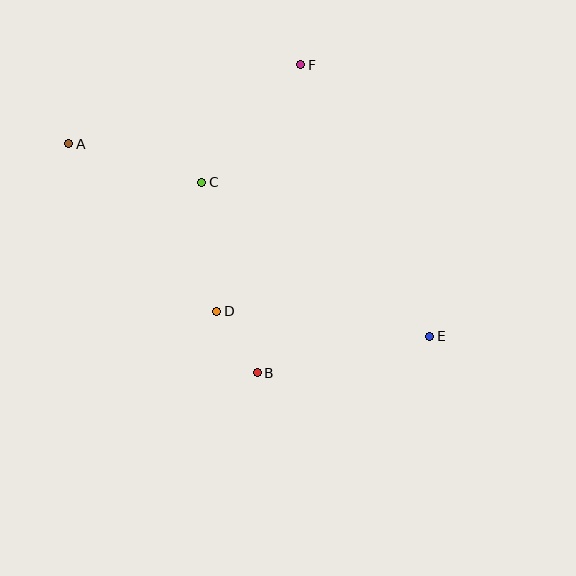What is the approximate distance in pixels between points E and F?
The distance between E and F is approximately 300 pixels.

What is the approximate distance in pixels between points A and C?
The distance between A and C is approximately 138 pixels.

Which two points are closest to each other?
Points B and D are closest to each other.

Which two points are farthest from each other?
Points A and E are farthest from each other.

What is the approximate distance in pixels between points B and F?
The distance between B and F is approximately 311 pixels.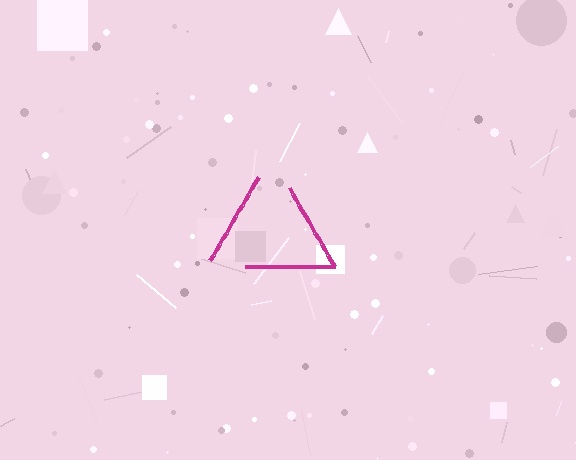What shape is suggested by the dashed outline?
The dashed outline suggests a triangle.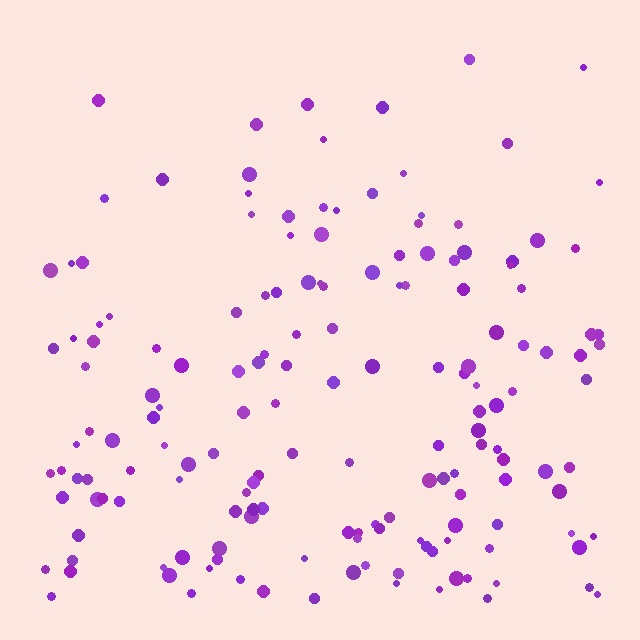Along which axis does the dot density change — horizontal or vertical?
Vertical.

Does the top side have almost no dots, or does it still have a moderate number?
Still a moderate number, just noticeably fewer than the bottom.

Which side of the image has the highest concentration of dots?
The bottom.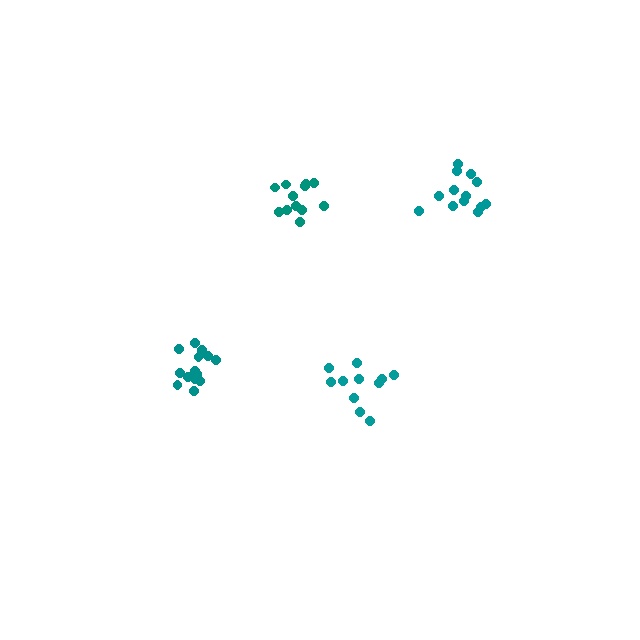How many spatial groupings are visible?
There are 4 spatial groupings.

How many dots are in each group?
Group 1: 12 dots, Group 2: 13 dots, Group 3: 14 dots, Group 4: 11 dots (50 total).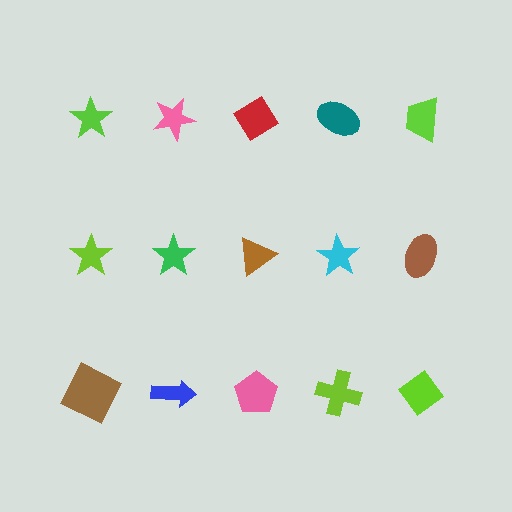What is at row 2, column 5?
A brown ellipse.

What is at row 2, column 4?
A cyan star.